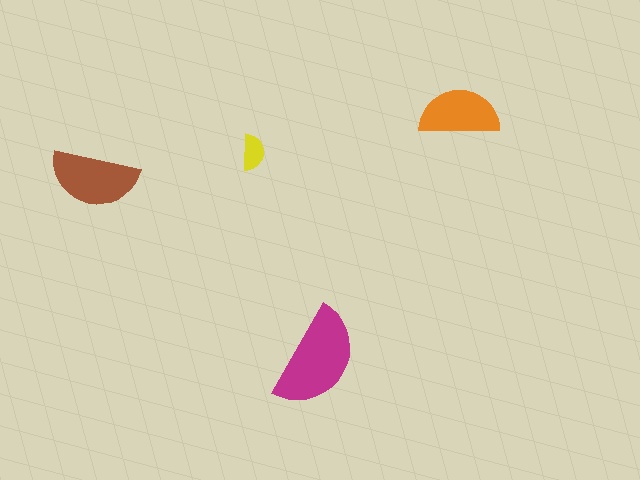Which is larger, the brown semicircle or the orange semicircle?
The brown one.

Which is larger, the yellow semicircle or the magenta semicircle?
The magenta one.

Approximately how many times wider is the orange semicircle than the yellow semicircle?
About 2 times wider.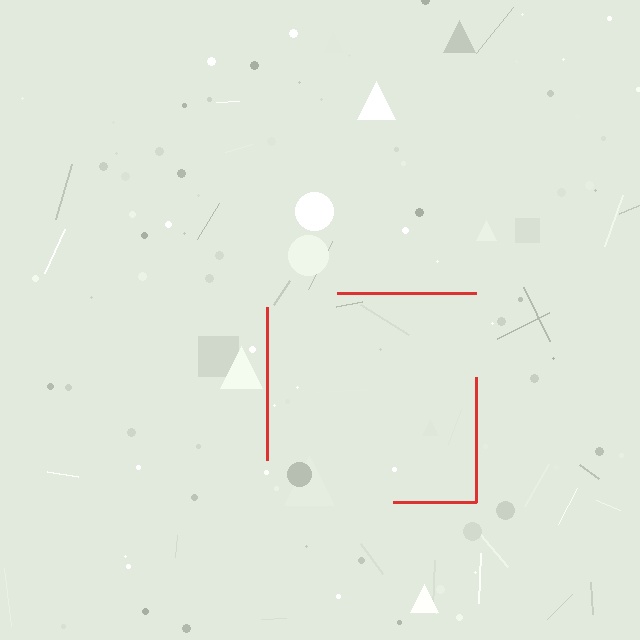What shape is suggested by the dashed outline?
The dashed outline suggests a square.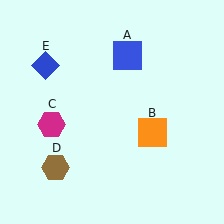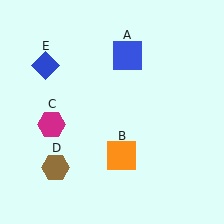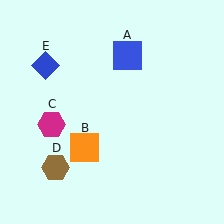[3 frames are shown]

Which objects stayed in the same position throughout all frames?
Blue square (object A) and magenta hexagon (object C) and brown hexagon (object D) and blue diamond (object E) remained stationary.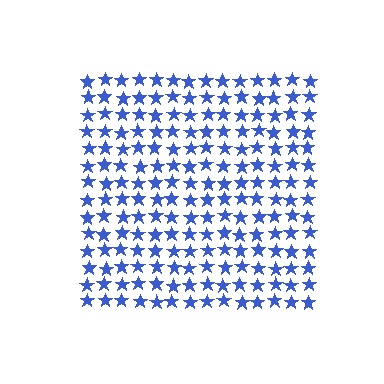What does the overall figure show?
The overall figure shows a square.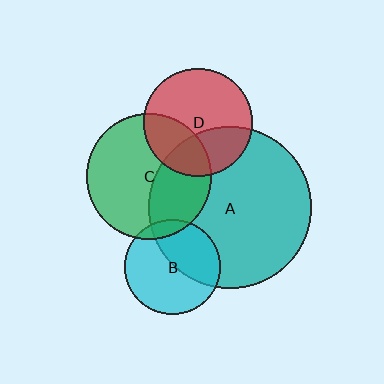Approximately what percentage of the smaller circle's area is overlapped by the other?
Approximately 40%.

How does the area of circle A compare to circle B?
Approximately 2.9 times.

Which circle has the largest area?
Circle A (teal).